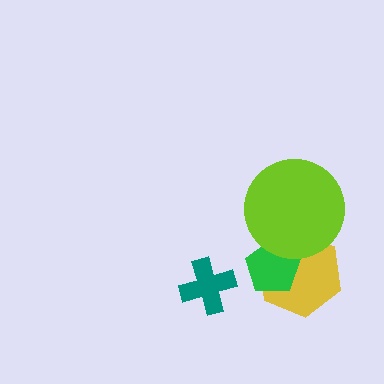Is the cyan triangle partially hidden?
Yes, it is partially covered by another shape.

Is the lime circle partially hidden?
No, no other shape covers it.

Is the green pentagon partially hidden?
Yes, it is partially covered by another shape.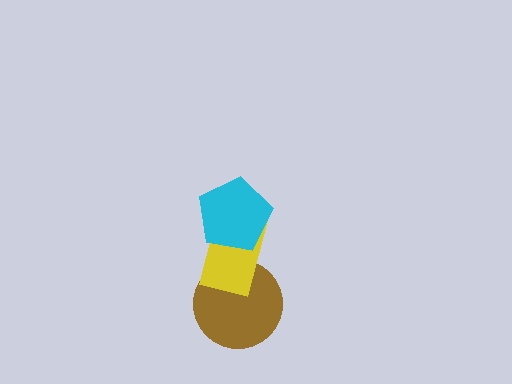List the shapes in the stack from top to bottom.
From top to bottom: the cyan pentagon, the yellow rectangle, the brown circle.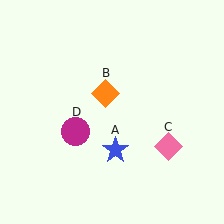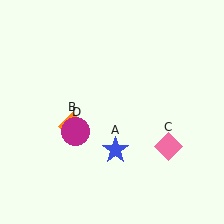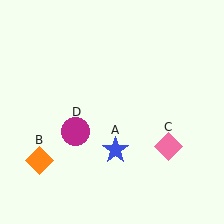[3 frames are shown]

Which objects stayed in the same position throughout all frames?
Blue star (object A) and pink diamond (object C) and magenta circle (object D) remained stationary.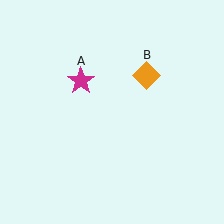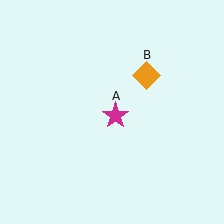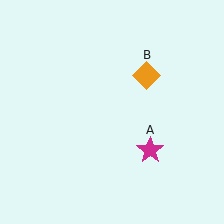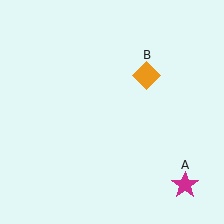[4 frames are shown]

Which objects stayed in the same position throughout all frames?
Orange diamond (object B) remained stationary.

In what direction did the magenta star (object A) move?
The magenta star (object A) moved down and to the right.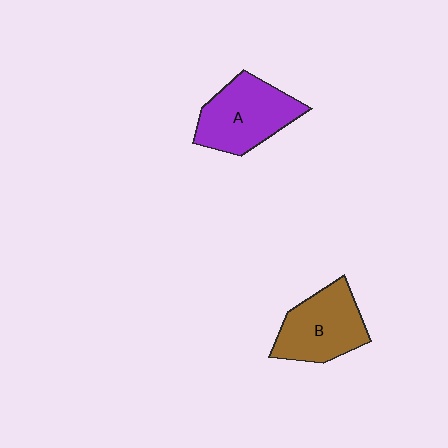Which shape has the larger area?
Shape A (purple).